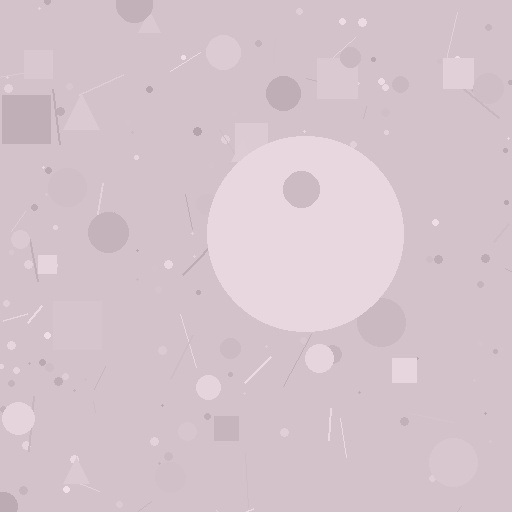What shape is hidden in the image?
A circle is hidden in the image.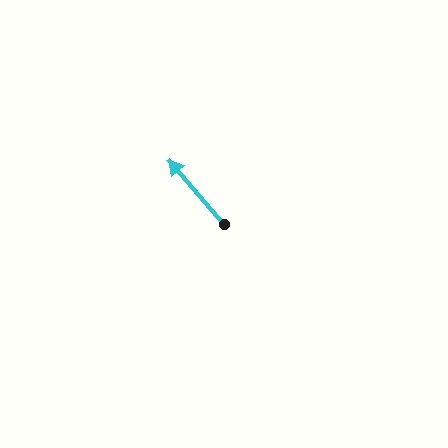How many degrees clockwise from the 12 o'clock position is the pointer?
Approximately 319 degrees.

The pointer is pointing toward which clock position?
Roughly 11 o'clock.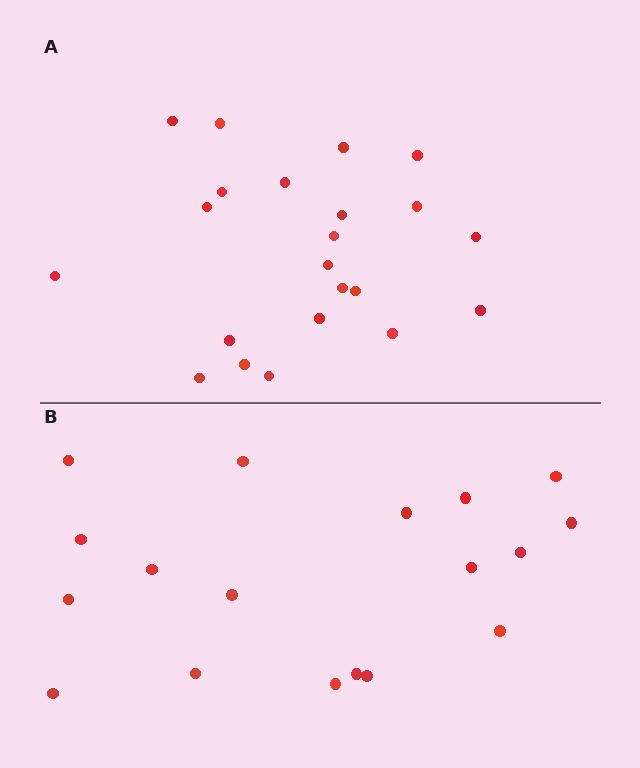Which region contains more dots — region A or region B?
Region A (the top region) has more dots.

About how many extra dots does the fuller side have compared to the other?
Region A has about 4 more dots than region B.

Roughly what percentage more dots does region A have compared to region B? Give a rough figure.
About 20% more.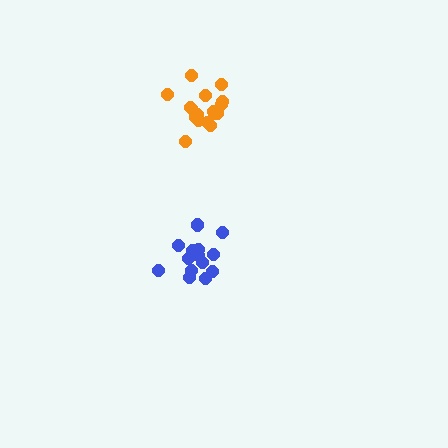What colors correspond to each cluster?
The clusters are colored: orange, blue.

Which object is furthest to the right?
The orange cluster is rightmost.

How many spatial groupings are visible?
There are 2 spatial groupings.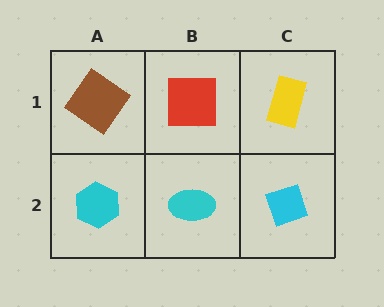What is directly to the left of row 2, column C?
A cyan ellipse.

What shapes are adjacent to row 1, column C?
A cyan diamond (row 2, column C), a red square (row 1, column B).